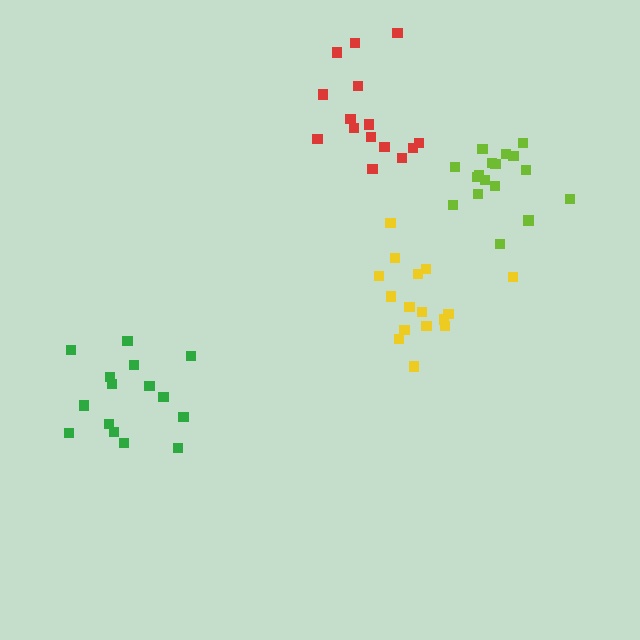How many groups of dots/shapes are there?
There are 4 groups.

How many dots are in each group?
Group 1: 16 dots, Group 2: 15 dots, Group 3: 15 dots, Group 4: 17 dots (63 total).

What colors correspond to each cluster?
The clusters are colored: yellow, red, green, lime.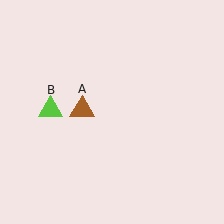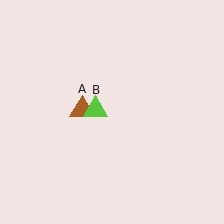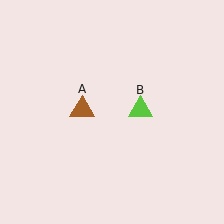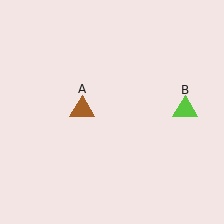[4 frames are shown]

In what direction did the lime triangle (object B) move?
The lime triangle (object B) moved right.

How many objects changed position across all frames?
1 object changed position: lime triangle (object B).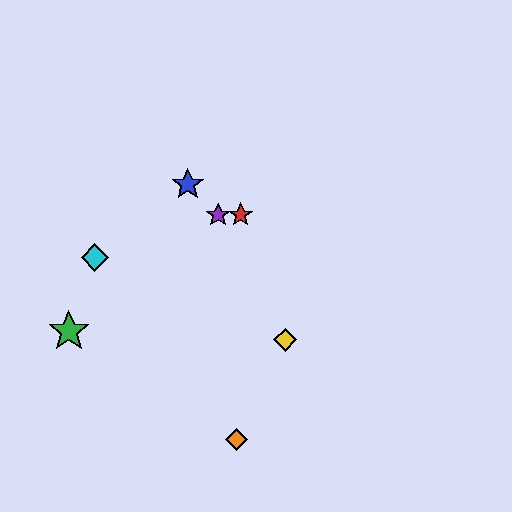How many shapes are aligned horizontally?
2 shapes (the red star, the purple star) are aligned horizontally.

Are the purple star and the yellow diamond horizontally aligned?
No, the purple star is at y≈215 and the yellow diamond is at y≈340.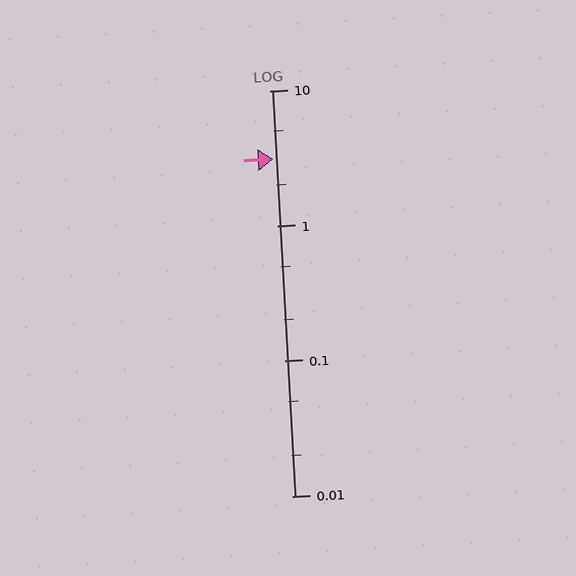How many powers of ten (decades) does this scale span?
The scale spans 3 decades, from 0.01 to 10.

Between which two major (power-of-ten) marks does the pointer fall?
The pointer is between 1 and 10.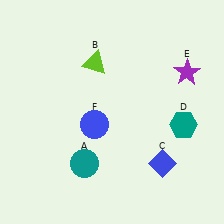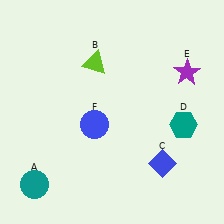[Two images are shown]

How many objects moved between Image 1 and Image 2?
1 object moved between the two images.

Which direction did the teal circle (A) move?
The teal circle (A) moved left.